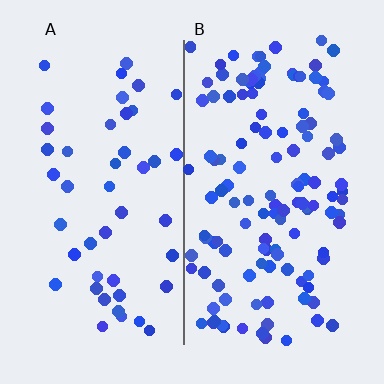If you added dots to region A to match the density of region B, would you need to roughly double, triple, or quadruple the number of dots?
Approximately triple.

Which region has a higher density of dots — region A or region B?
B (the right).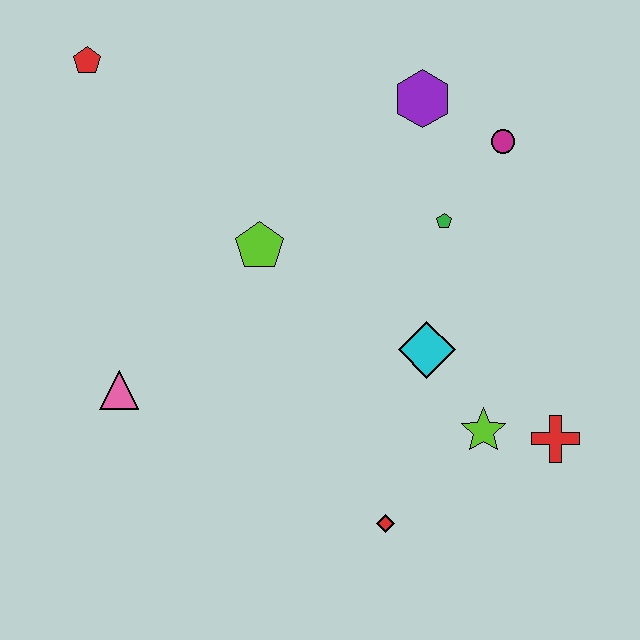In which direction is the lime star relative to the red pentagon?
The lime star is to the right of the red pentagon.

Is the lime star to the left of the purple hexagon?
No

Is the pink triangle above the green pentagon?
No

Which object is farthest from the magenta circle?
The pink triangle is farthest from the magenta circle.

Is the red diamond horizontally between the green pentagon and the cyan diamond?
No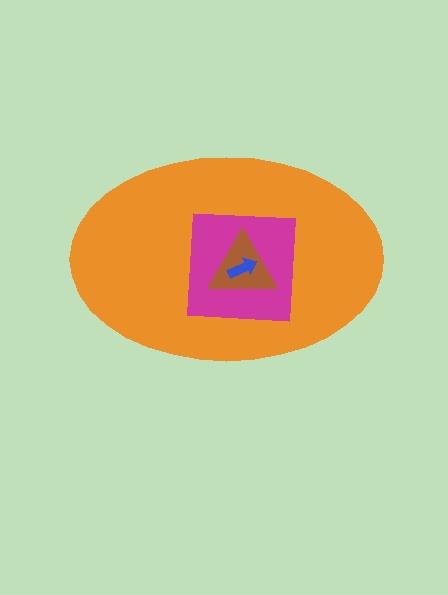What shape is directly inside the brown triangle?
The blue arrow.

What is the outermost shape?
The orange ellipse.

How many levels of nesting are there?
4.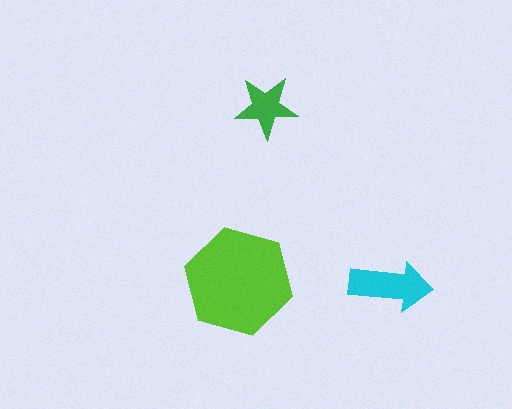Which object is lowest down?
The cyan arrow is bottommost.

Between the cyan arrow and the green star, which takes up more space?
The cyan arrow.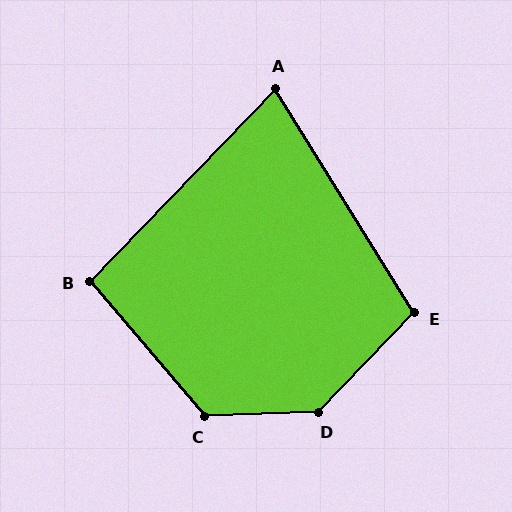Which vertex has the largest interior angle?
D, at approximately 136 degrees.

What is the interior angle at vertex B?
Approximately 96 degrees (obtuse).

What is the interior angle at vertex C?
Approximately 128 degrees (obtuse).